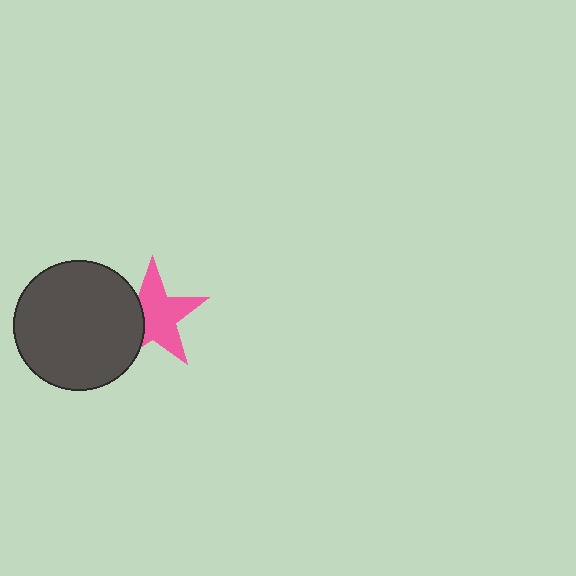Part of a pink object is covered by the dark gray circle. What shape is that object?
It is a star.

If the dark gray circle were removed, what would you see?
You would see the complete pink star.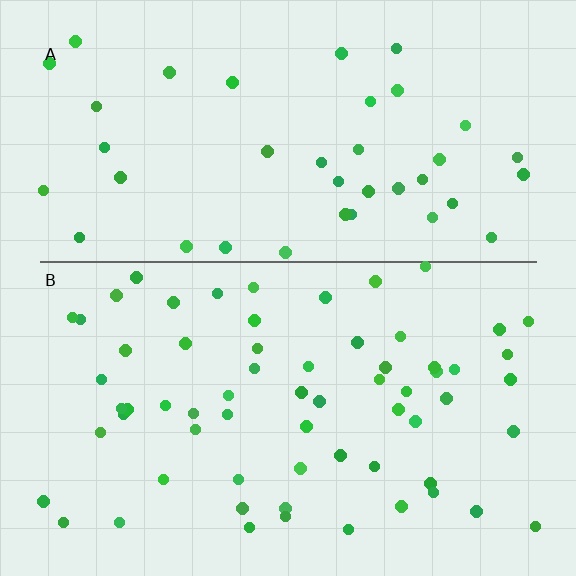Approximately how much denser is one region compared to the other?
Approximately 1.6× — region B over region A.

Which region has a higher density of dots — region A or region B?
B (the bottom).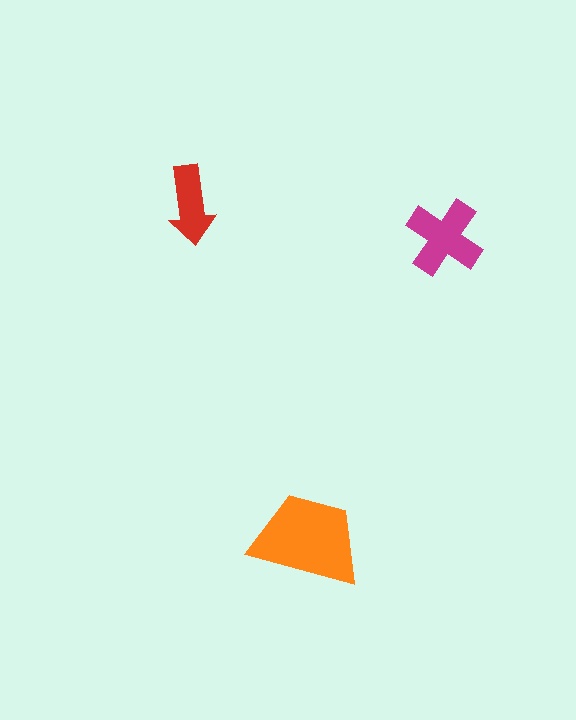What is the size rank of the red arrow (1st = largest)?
3rd.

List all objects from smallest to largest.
The red arrow, the magenta cross, the orange trapezoid.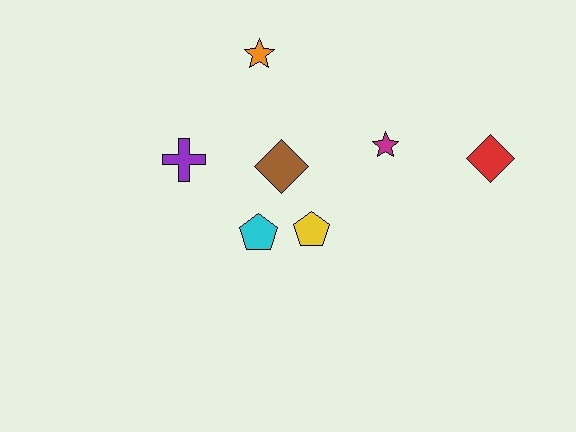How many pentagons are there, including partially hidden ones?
There are 2 pentagons.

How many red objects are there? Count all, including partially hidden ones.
There is 1 red object.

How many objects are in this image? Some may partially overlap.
There are 7 objects.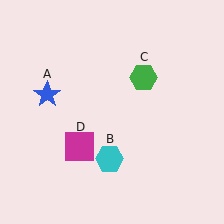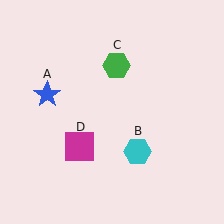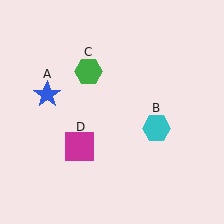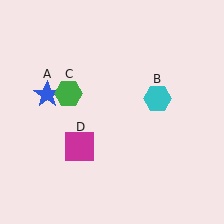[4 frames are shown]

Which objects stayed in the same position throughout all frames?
Blue star (object A) and magenta square (object D) remained stationary.